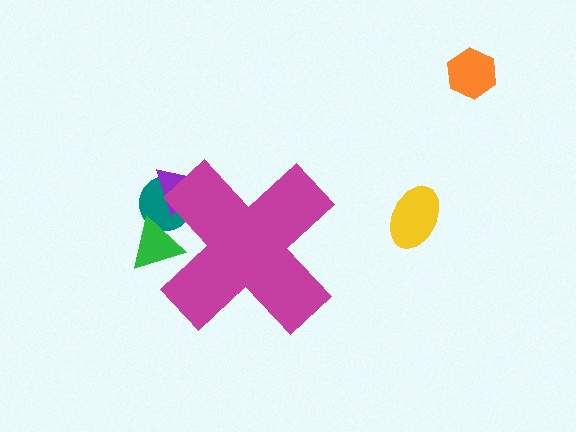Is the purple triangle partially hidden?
Yes, the purple triangle is partially hidden behind the magenta cross.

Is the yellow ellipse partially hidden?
No, the yellow ellipse is fully visible.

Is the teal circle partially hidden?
Yes, the teal circle is partially hidden behind the magenta cross.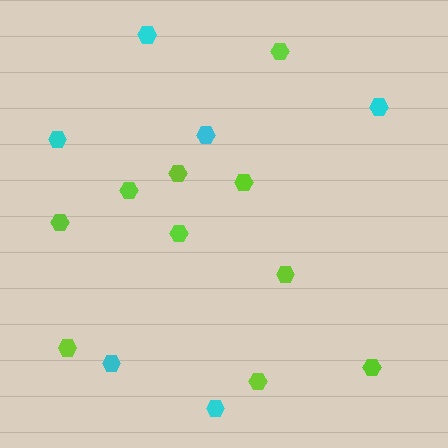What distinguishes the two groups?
There are 2 groups: one group of cyan hexagons (6) and one group of lime hexagons (10).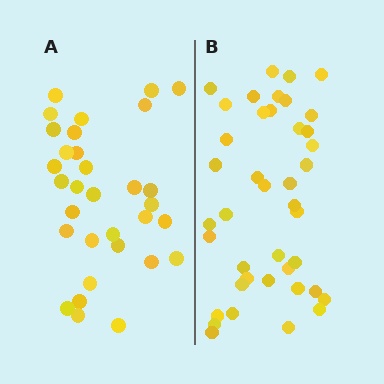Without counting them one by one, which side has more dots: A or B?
Region B (the right region) has more dots.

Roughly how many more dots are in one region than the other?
Region B has roughly 8 or so more dots than region A.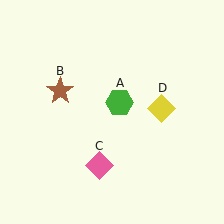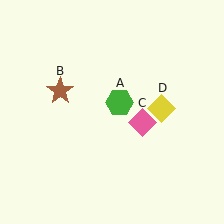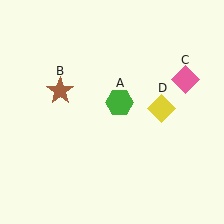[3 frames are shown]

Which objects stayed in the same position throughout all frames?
Green hexagon (object A) and brown star (object B) and yellow diamond (object D) remained stationary.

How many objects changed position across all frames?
1 object changed position: pink diamond (object C).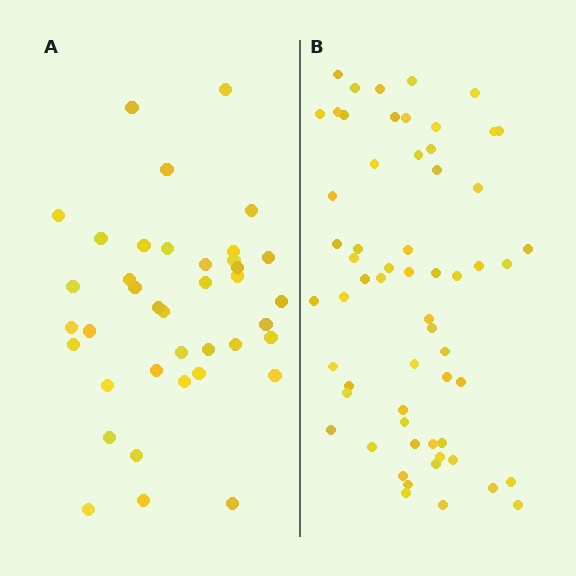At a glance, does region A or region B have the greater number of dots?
Region B (the right region) has more dots.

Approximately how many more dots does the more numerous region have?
Region B has approximately 20 more dots than region A.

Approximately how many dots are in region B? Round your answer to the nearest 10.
About 60 dots.